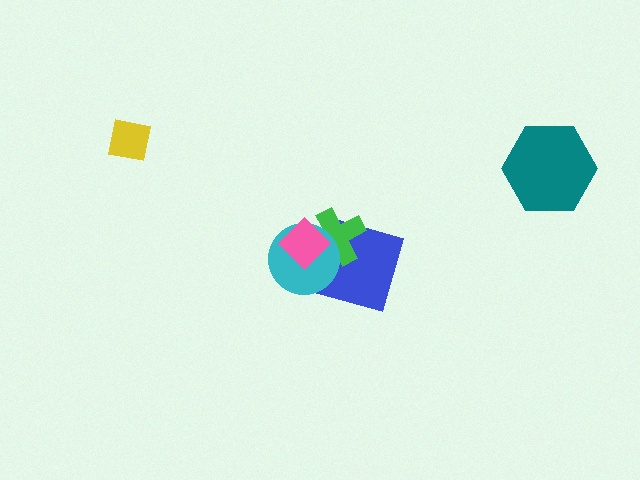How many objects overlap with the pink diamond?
3 objects overlap with the pink diamond.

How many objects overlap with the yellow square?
0 objects overlap with the yellow square.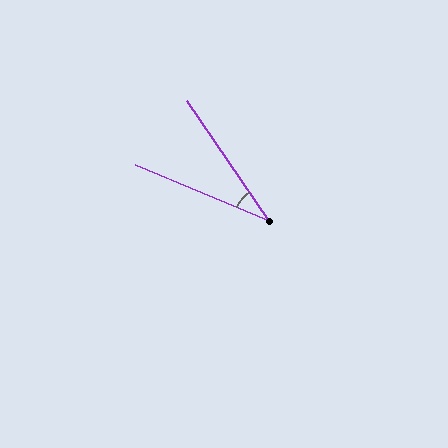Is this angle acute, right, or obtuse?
It is acute.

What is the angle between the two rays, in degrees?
Approximately 33 degrees.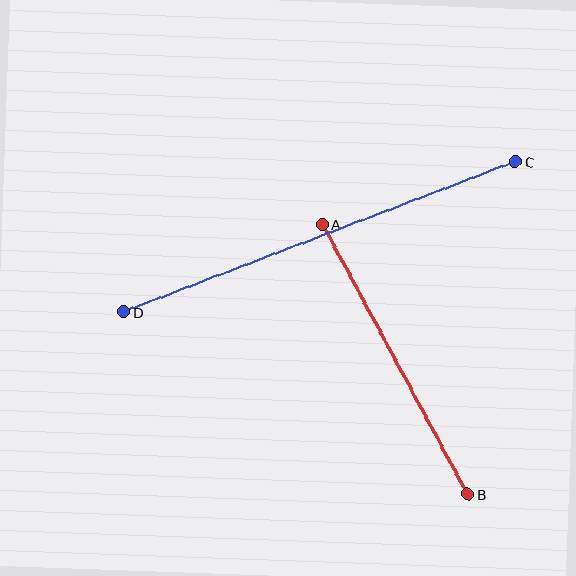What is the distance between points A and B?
The distance is approximately 306 pixels.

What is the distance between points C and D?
The distance is approximately 419 pixels.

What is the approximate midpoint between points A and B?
The midpoint is at approximately (395, 359) pixels.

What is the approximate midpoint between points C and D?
The midpoint is at approximately (320, 237) pixels.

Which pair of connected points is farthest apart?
Points C and D are farthest apart.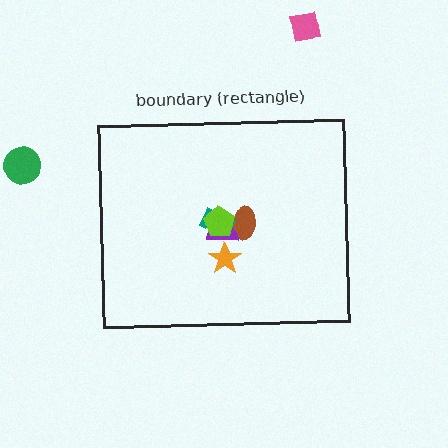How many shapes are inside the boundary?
5 inside, 2 outside.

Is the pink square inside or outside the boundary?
Outside.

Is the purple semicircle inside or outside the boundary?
Inside.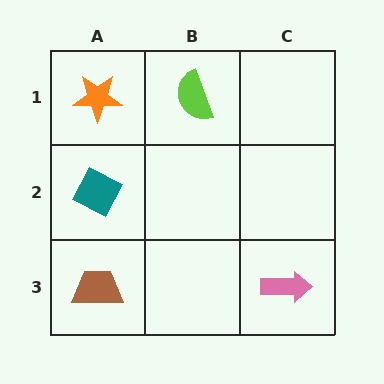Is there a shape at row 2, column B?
No, that cell is empty.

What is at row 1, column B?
A lime semicircle.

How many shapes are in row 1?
2 shapes.